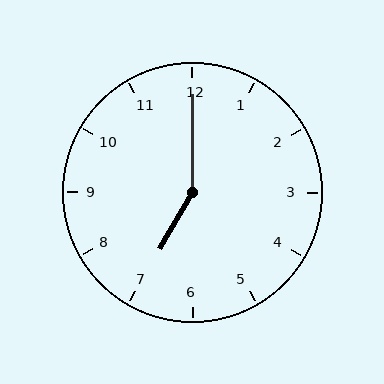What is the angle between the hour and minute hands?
Approximately 150 degrees.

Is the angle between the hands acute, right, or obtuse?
It is obtuse.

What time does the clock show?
7:00.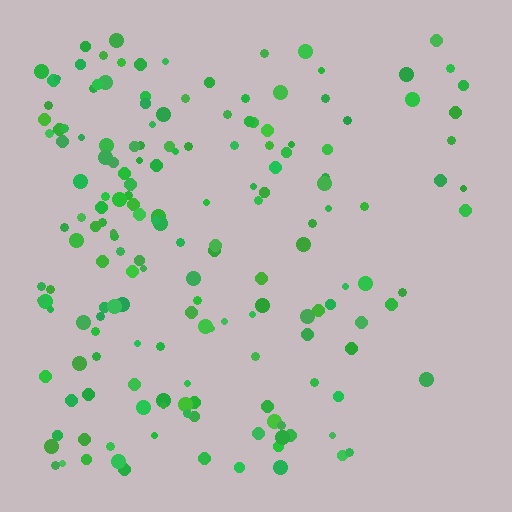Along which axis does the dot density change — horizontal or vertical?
Horizontal.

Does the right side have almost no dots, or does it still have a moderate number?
Still a moderate number, just noticeably fewer than the left.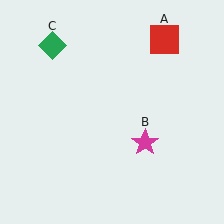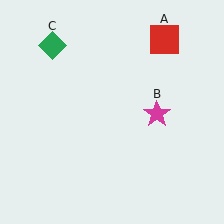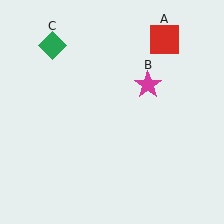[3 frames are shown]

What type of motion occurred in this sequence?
The magenta star (object B) rotated counterclockwise around the center of the scene.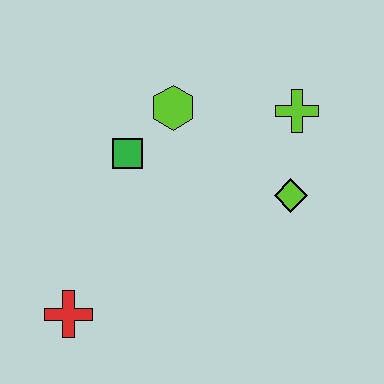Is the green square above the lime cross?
No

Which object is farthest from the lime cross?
The red cross is farthest from the lime cross.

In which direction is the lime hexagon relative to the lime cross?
The lime hexagon is to the left of the lime cross.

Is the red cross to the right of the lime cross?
No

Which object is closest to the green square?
The lime hexagon is closest to the green square.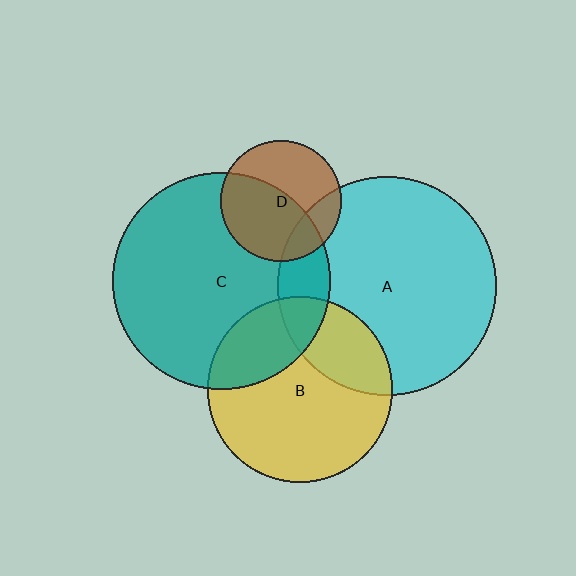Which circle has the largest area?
Circle A (cyan).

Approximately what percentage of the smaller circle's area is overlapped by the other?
Approximately 25%.